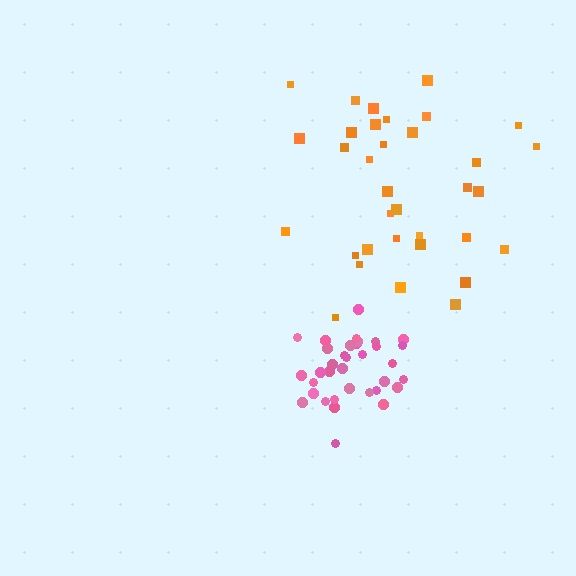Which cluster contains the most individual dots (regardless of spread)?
Pink (35).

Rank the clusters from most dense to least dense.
pink, orange.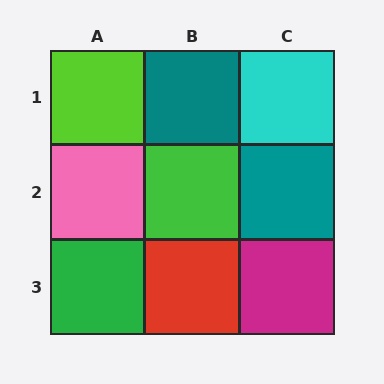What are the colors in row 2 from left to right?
Pink, green, teal.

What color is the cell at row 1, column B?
Teal.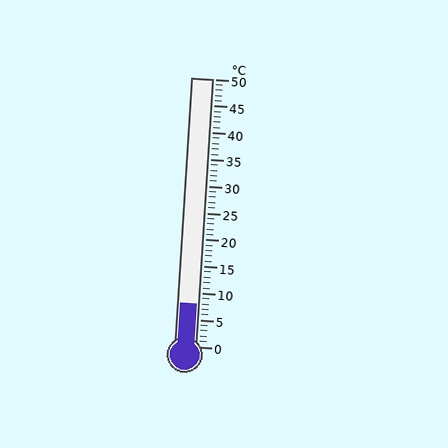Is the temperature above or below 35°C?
The temperature is below 35°C.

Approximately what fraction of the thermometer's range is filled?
The thermometer is filled to approximately 15% of its range.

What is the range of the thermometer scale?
The thermometer scale ranges from 0°C to 50°C.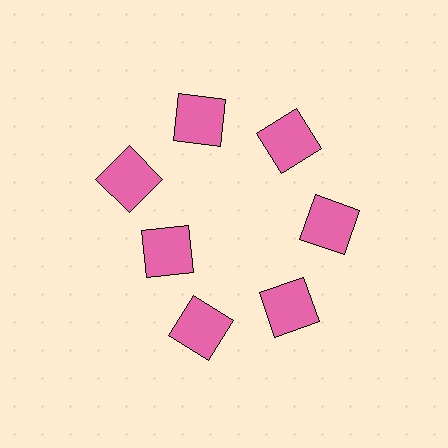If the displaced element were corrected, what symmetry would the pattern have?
It would have 7-fold rotational symmetry — the pattern would map onto itself every 51 degrees.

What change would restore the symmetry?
The symmetry would be restored by moving it outward, back onto the ring so that all 7 squares sit at equal angles and equal distance from the center.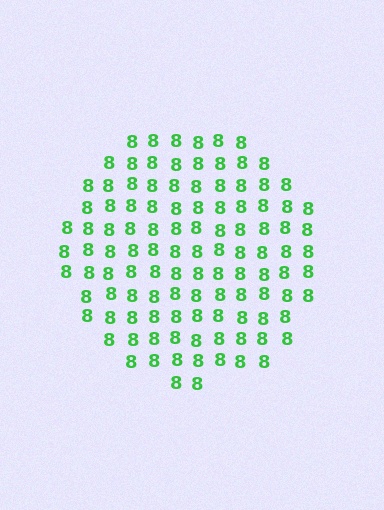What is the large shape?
The large shape is a circle.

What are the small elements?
The small elements are digit 8's.